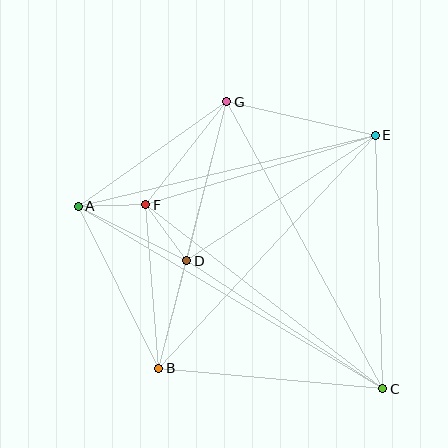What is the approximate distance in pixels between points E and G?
The distance between E and G is approximately 152 pixels.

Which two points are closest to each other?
Points A and F are closest to each other.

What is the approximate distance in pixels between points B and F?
The distance between B and F is approximately 164 pixels.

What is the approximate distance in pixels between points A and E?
The distance between A and E is approximately 305 pixels.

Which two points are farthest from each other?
Points A and C are farthest from each other.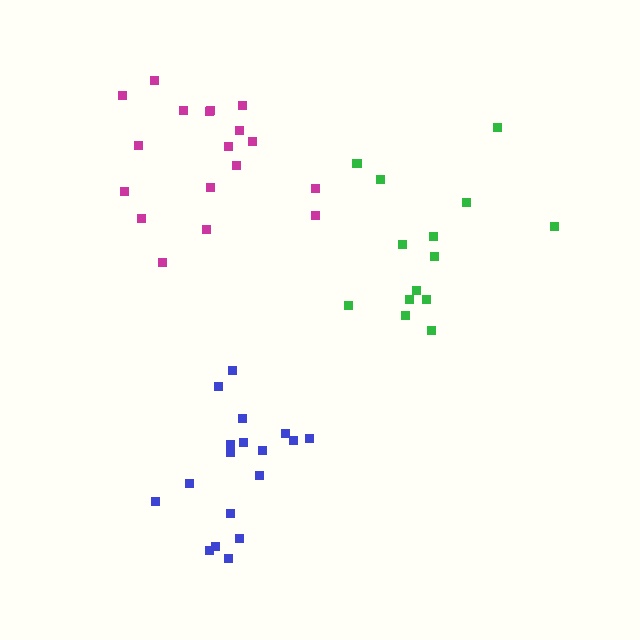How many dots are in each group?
Group 1: 18 dots, Group 2: 18 dots, Group 3: 14 dots (50 total).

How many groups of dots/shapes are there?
There are 3 groups.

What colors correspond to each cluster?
The clusters are colored: blue, magenta, green.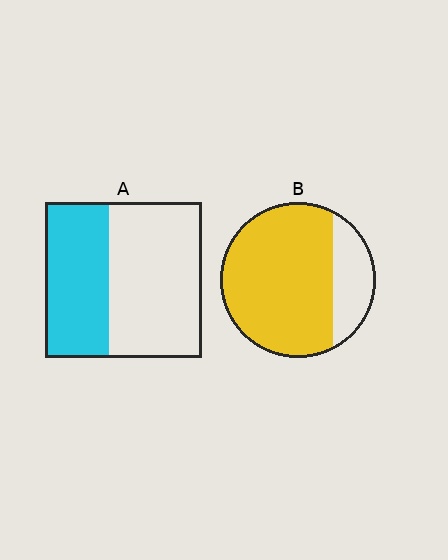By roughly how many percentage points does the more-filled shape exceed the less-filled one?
By roughly 35 percentage points (B over A).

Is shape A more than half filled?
No.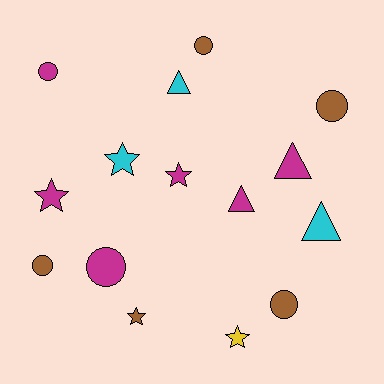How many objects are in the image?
There are 15 objects.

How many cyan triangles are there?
There are 2 cyan triangles.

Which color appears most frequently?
Magenta, with 6 objects.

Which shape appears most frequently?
Circle, with 6 objects.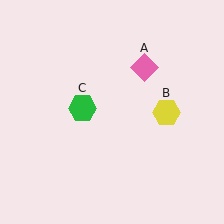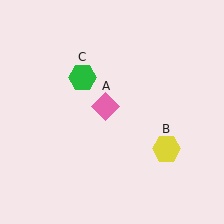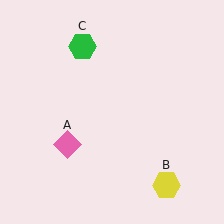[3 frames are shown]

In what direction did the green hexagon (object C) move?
The green hexagon (object C) moved up.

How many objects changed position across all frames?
3 objects changed position: pink diamond (object A), yellow hexagon (object B), green hexagon (object C).